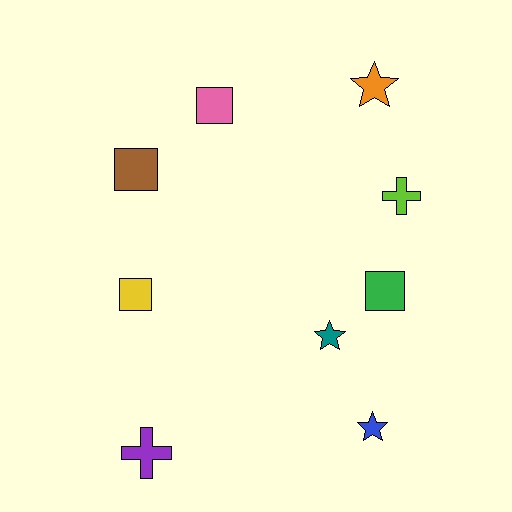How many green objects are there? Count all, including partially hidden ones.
There is 1 green object.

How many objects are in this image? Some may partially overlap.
There are 9 objects.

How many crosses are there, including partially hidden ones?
There are 2 crosses.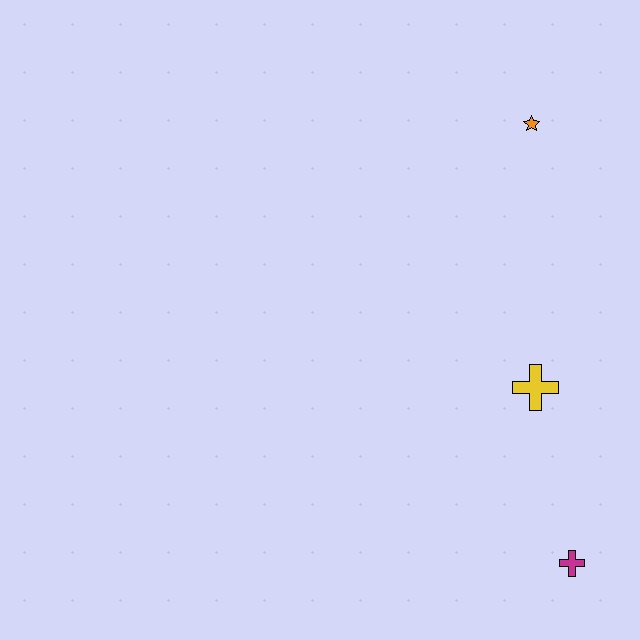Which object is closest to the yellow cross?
The magenta cross is closest to the yellow cross.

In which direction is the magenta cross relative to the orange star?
The magenta cross is below the orange star.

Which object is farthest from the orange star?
The magenta cross is farthest from the orange star.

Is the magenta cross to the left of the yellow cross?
No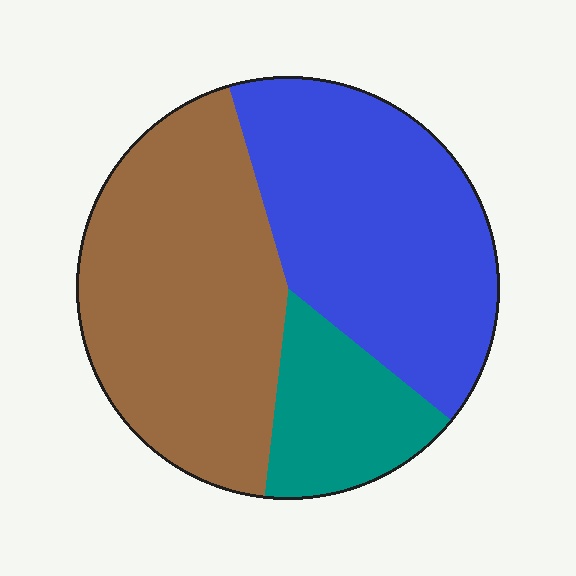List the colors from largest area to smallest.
From largest to smallest: brown, blue, teal.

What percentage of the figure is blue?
Blue takes up about two fifths (2/5) of the figure.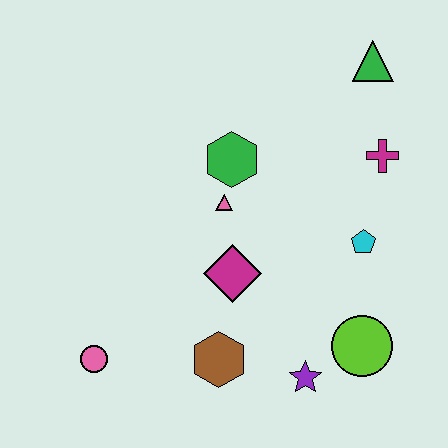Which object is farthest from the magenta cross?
The pink circle is farthest from the magenta cross.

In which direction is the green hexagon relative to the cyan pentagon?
The green hexagon is to the left of the cyan pentagon.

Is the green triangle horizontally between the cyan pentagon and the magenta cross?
Yes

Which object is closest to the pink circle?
The brown hexagon is closest to the pink circle.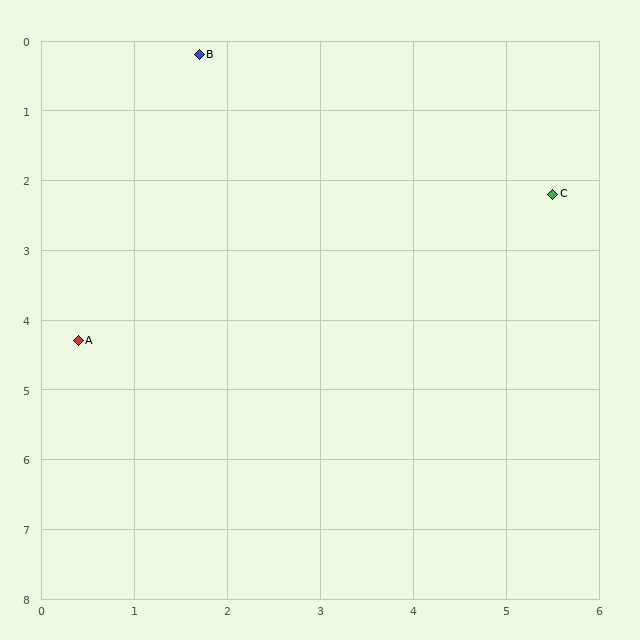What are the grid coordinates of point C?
Point C is at approximately (5.5, 2.2).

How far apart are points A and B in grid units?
Points A and B are about 4.3 grid units apart.